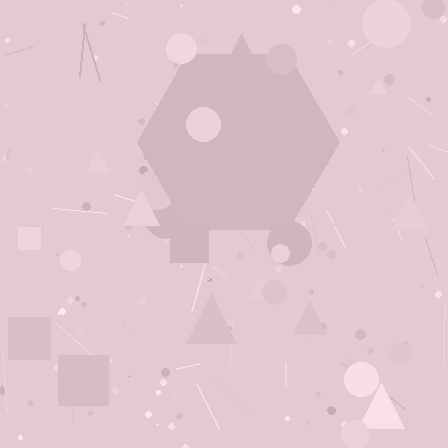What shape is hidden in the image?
A hexagon is hidden in the image.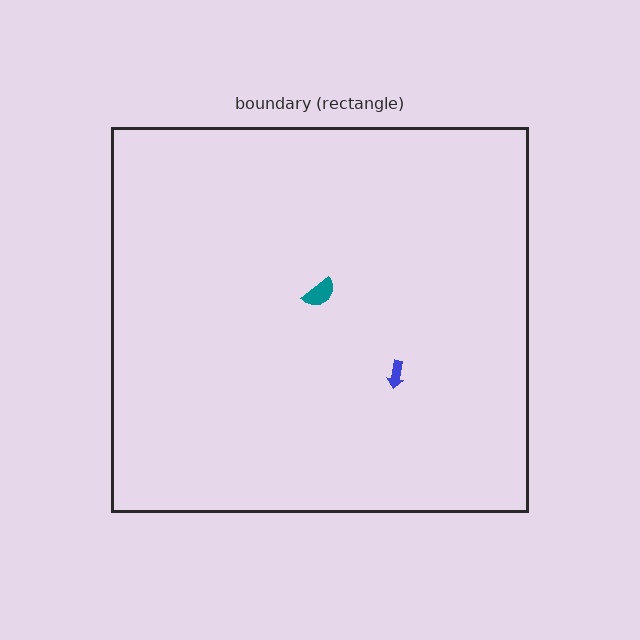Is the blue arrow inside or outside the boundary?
Inside.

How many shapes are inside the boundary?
2 inside, 0 outside.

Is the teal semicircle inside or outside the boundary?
Inside.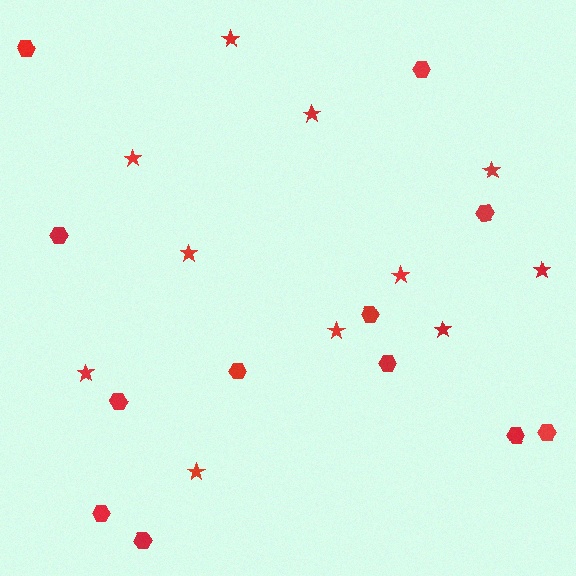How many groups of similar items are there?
There are 2 groups: one group of hexagons (12) and one group of stars (11).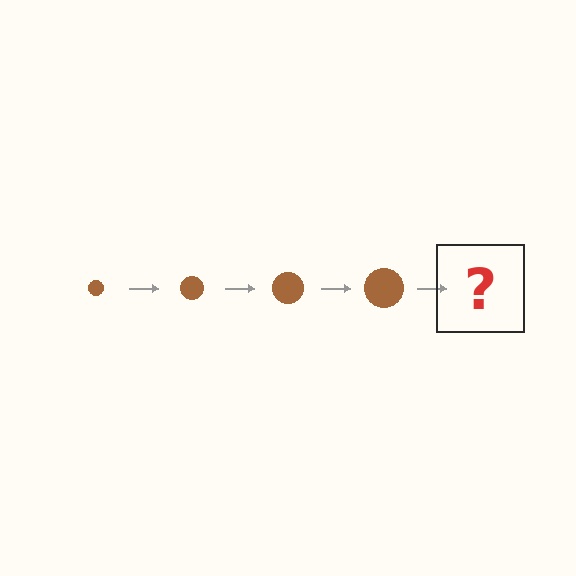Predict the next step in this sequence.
The next step is a brown circle, larger than the previous one.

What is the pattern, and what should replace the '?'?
The pattern is that the circle gets progressively larger each step. The '?' should be a brown circle, larger than the previous one.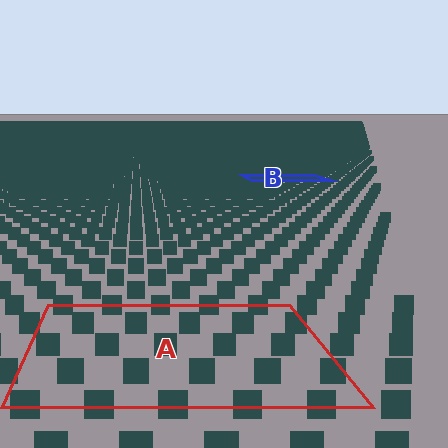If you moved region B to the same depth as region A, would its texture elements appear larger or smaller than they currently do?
They would appear larger. At a closer depth, the same texture elements are projected at a bigger on-screen size.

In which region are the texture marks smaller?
The texture marks are smaller in region B, because it is farther away.